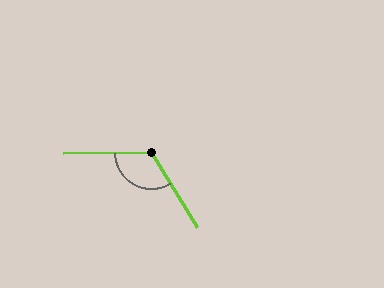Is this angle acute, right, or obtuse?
It is obtuse.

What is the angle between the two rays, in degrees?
Approximately 120 degrees.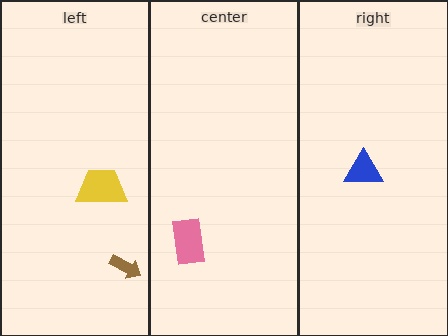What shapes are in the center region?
The pink rectangle.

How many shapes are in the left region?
2.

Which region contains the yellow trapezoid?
The left region.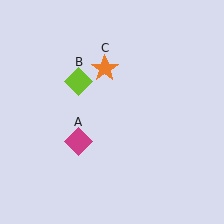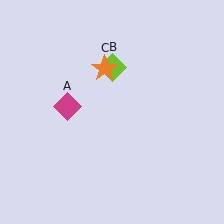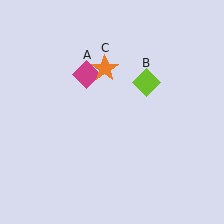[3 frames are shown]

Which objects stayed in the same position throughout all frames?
Orange star (object C) remained stationary.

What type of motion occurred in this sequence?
The magenta diamond (object A), lime diamond (object B) rotated clockwise around the center of the scene.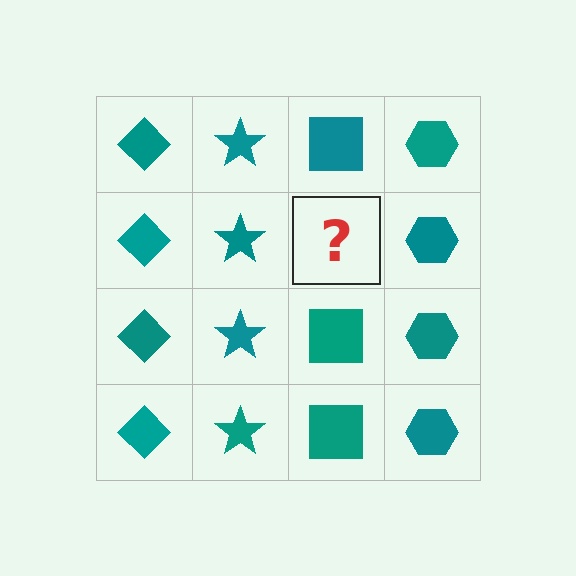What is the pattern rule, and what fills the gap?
The rule is that each column has a consistent shape. The gap should be filled with a teal square.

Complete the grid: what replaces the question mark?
The question mark should be replaced with a teal square.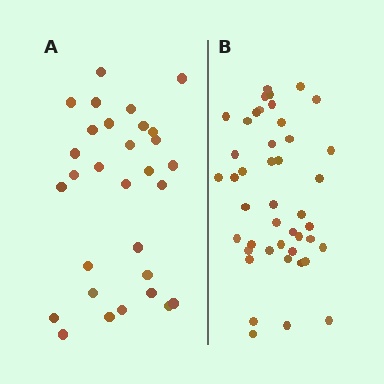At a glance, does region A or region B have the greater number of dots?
Region B (the right region) has more dots.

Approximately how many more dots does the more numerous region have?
Region B has approximately 15 more dots than region A.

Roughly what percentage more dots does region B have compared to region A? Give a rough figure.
About 45% more.